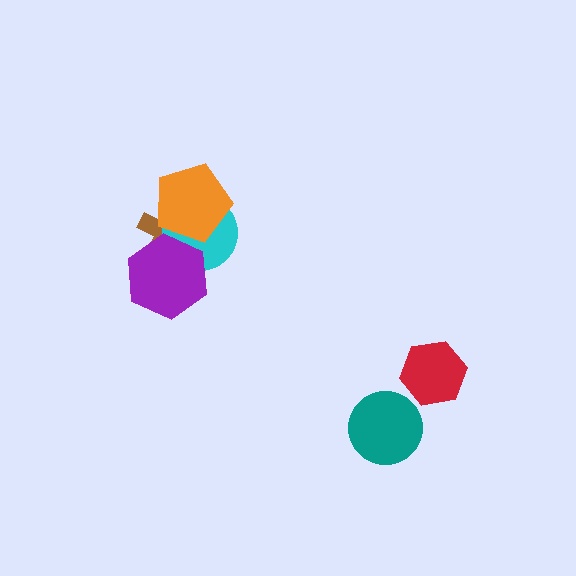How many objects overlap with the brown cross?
3 objects overlap with the brown cross.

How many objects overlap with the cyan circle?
3 objects overlap with the cyan circle.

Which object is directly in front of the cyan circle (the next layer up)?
The purple hexagon is directly in front of the cyan circle.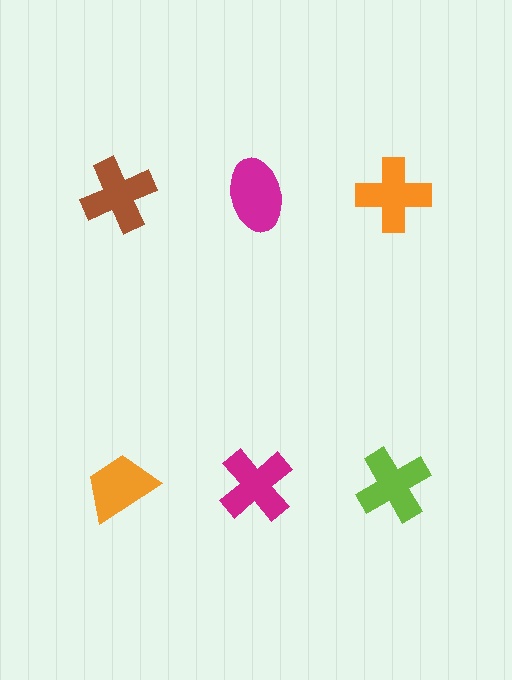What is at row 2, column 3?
A lime cross.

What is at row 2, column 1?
An orange trapezoid.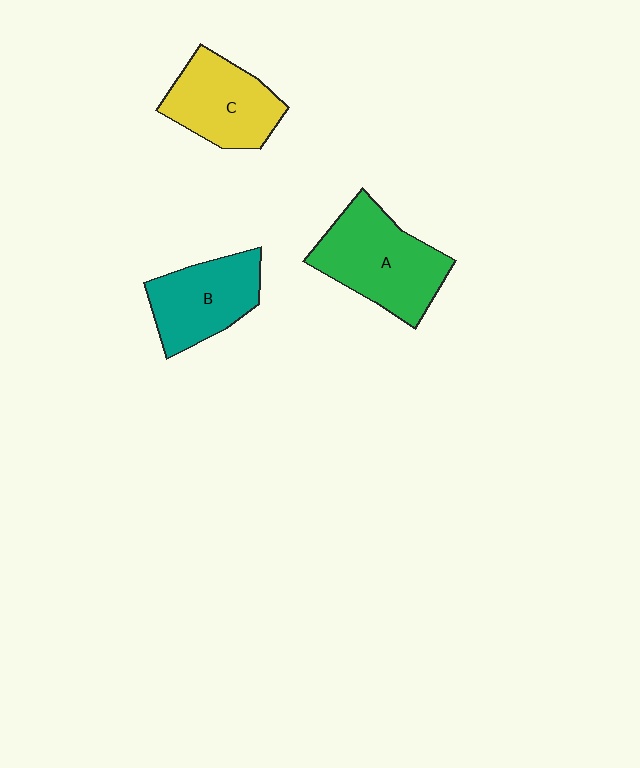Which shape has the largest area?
Shape A (green).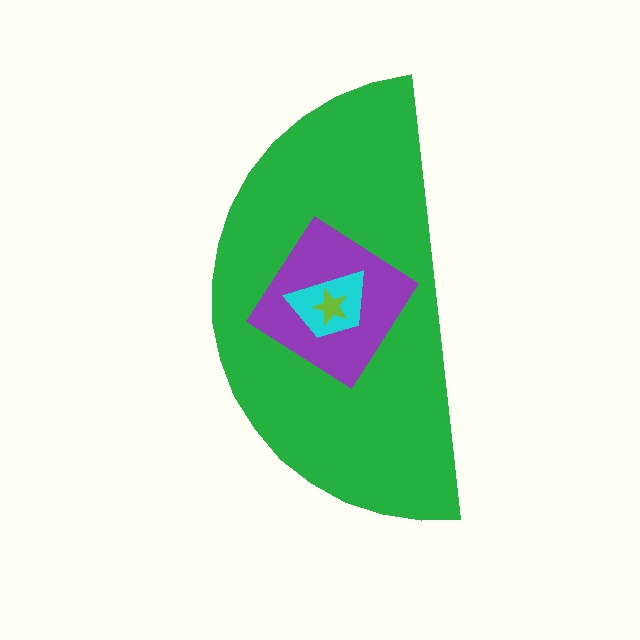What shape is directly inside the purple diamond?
The cyan trapezoid.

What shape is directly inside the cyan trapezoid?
The lime star.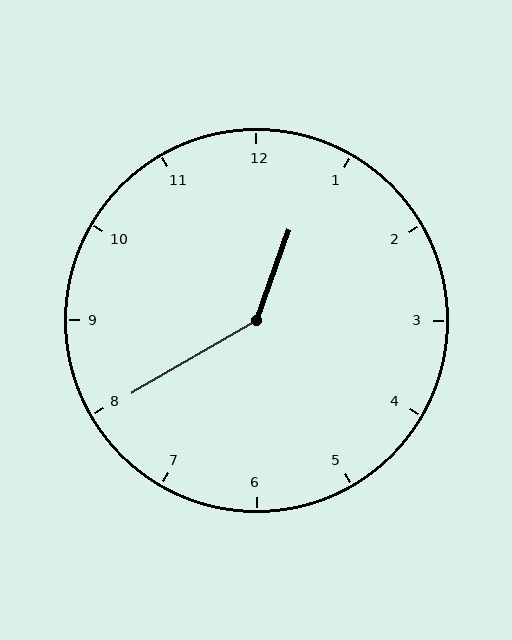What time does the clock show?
12:40.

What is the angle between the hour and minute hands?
Approximately 140 degrees.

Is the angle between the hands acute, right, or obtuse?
It is obtuse.